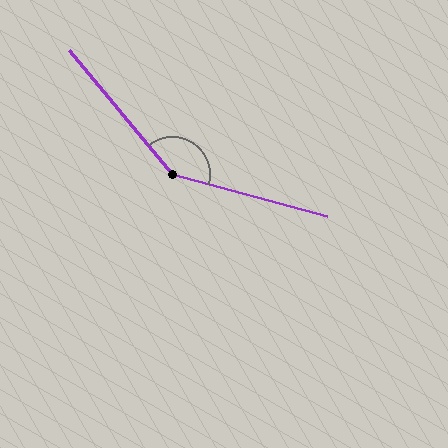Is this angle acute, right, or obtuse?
It is obtuse.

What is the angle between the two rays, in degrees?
Approximately 145 degrees.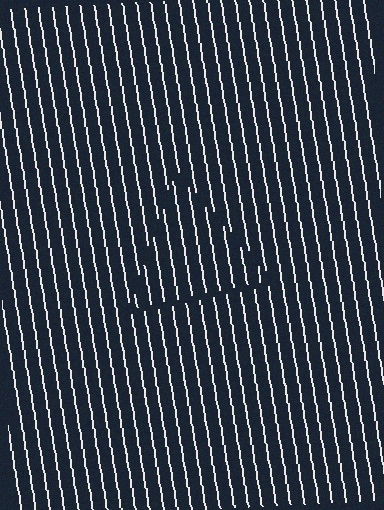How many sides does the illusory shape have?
3 sides — the line-ends trace a triangle.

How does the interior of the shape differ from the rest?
The interior of the shape contains the same grating, shifted by half a period — the contour is defined by the phase discontinuity where line-ends from the inner and outer gratings abut.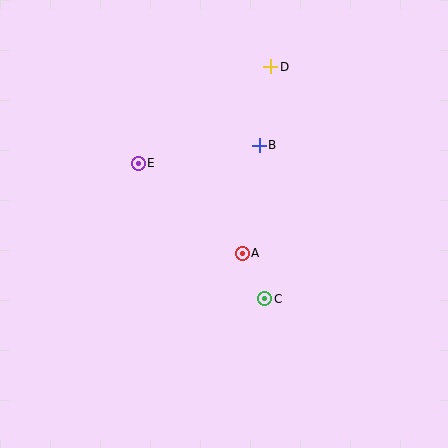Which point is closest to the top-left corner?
Point E is closest to the top-left corner.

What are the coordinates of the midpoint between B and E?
The midpoint between B and E is at (199, 154).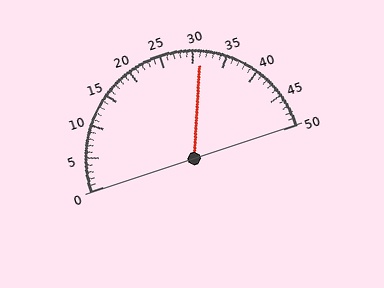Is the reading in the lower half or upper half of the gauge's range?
The reading is in the upper half of the range (0 to 50).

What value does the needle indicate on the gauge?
The needle indicates approximately 31.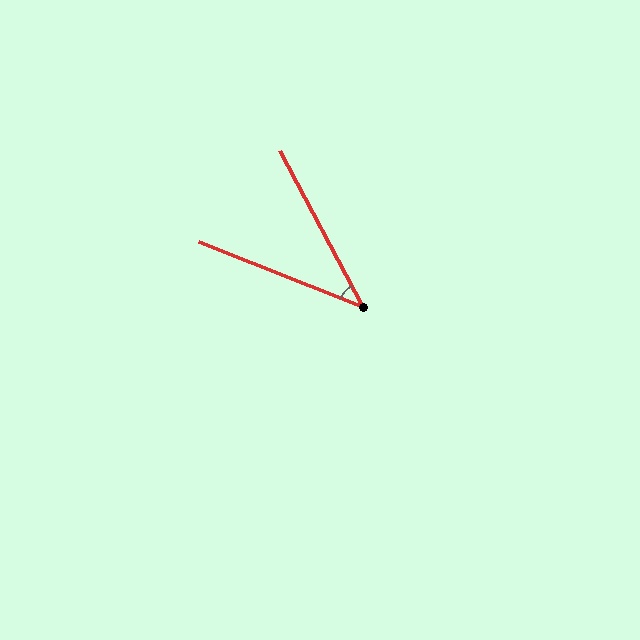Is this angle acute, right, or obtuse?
It is acute.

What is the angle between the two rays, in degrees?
Approximately 40 degrees.